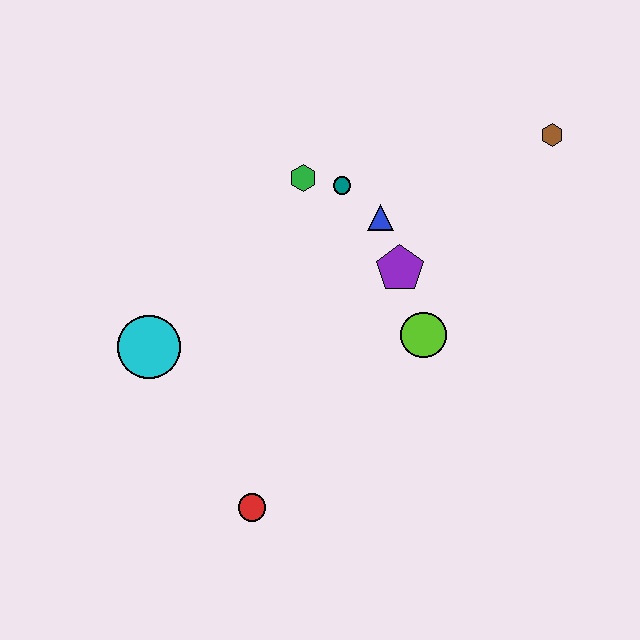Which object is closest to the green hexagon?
The teal circle is closest to the green hexagon.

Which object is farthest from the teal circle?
The red circle is farthest from the teal circle.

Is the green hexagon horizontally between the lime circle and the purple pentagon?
No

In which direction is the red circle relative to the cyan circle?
The red circle is below the cyan circle.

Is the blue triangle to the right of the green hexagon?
Yes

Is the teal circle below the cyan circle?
No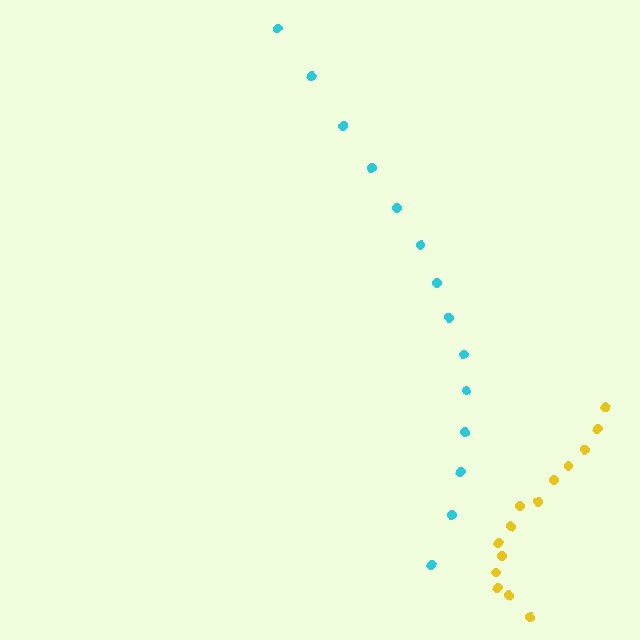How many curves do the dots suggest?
There are 2 distinct paths.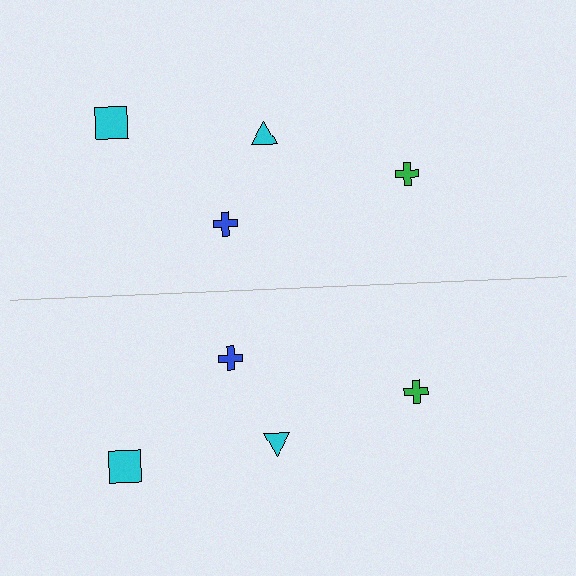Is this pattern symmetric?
Yes, this pattern has bilateral (reflection) symmetry.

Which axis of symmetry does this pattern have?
The pattern has a horizontal axis of symmetry running through the center of the image.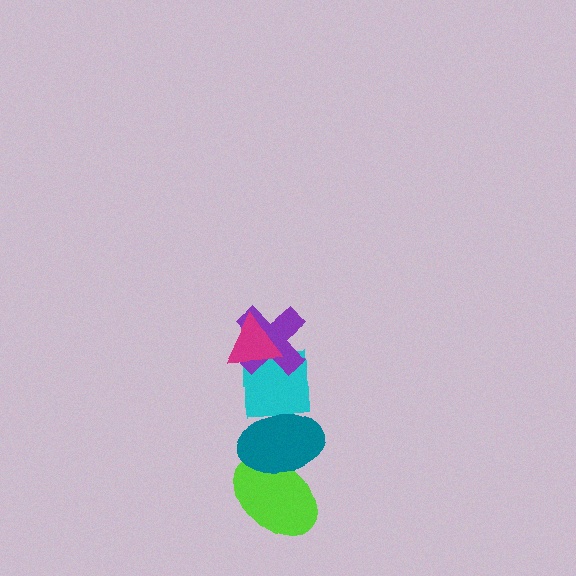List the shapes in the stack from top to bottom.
From top to bottom: the magenta triangle, the purple cross, the cyan square, the teal ellipse, the lime ellipse.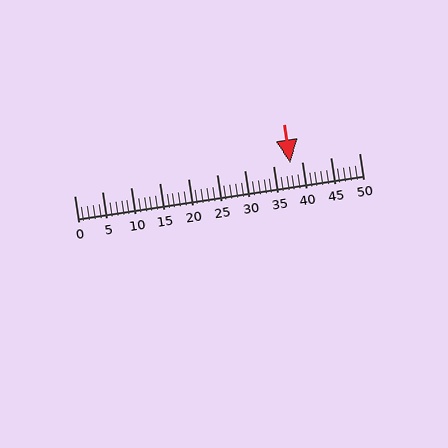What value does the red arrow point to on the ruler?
The red arrow points to approximately 38.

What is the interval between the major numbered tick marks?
The major tick marks are spaced 5 units apart.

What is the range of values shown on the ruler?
The ruler shows values from 0 to 50.